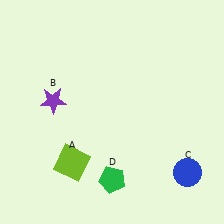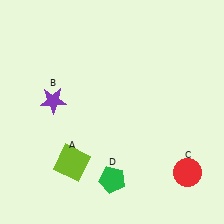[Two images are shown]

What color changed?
The circle (C) changed from blue in Image 1 to red in Image 2.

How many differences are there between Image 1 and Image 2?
There is 1 difference between the two images.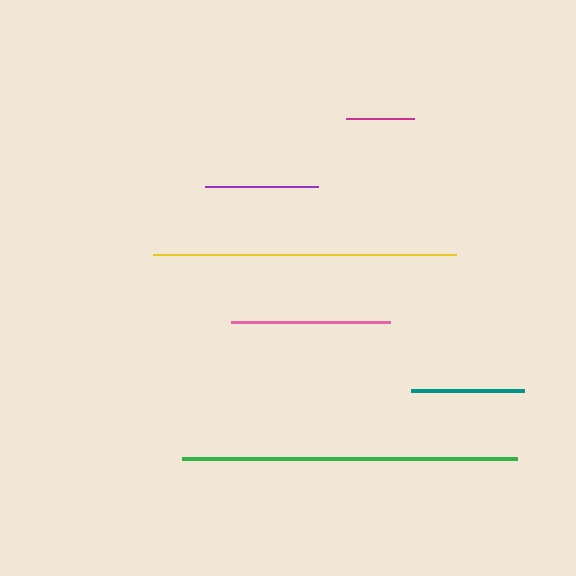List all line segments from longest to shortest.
From longest to shortest: green, yellow, pink, teal, purple, magenta.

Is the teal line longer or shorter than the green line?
The green line is longer than the teal line.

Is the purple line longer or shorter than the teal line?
The teal line is longer than the purple line.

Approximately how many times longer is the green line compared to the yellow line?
The green line is approximately 1.1 times the length of the yellow line.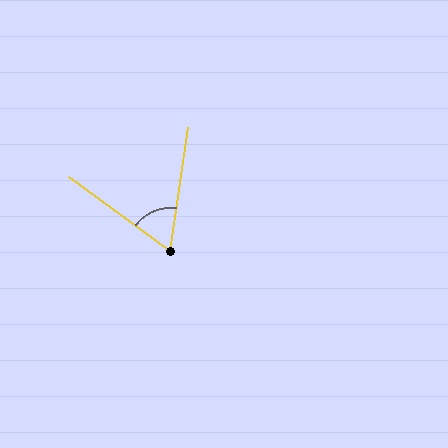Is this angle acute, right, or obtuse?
It is acute.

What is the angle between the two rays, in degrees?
Approximately 62 degrees.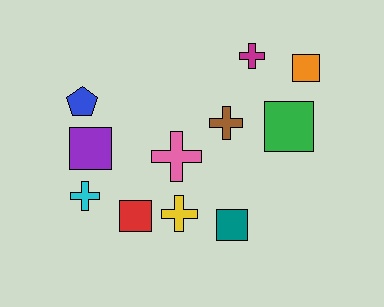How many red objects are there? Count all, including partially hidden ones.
There is 1 red object.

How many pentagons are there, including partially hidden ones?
There is 1 pentagon.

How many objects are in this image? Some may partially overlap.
There are 11 objects.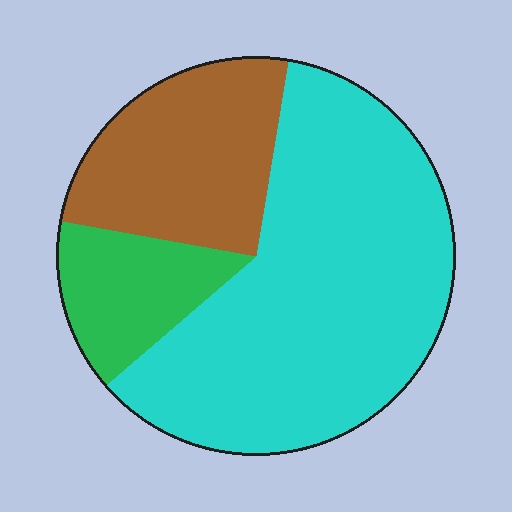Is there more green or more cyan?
Cyan.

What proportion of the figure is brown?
Brown takes up about one quarter (1/4) of the figure.